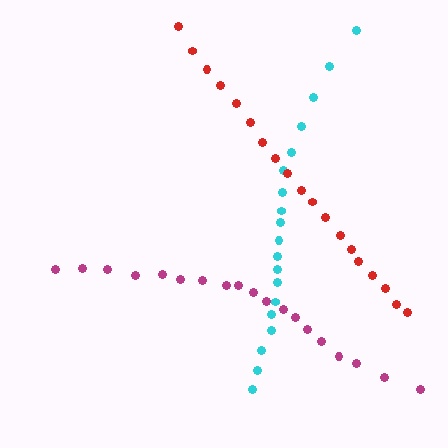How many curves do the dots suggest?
There are 3 distinct paths.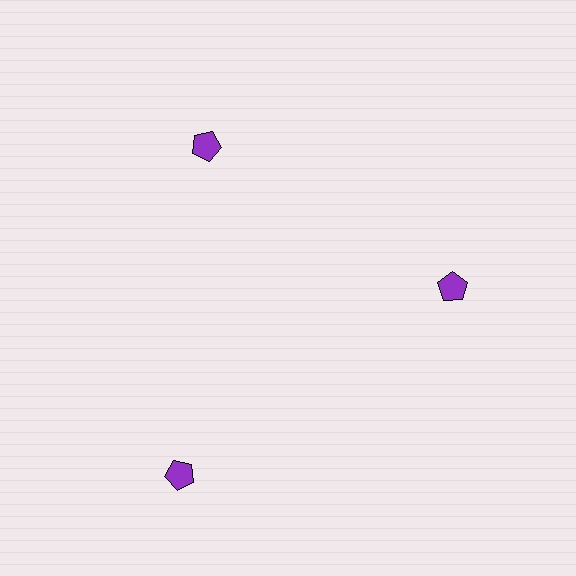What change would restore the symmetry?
The symmetry would be restored by moving it inward, back onto the ring so that all 3 pentagons sit at equal angles and equal distance from the center.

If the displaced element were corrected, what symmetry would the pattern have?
It would have 3-fold rotational symmetry — the pattern would map onto itself every 120 degrees.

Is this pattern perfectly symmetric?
No. The 3 purple pentagons are arranged in a ring, but one element near the 7 o'clock position is pushed outward from the center, breaking the 3-fold rotational symmetry.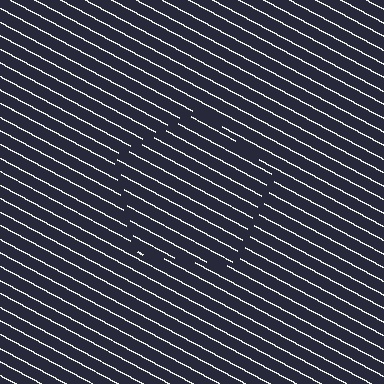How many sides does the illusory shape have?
5 sides — the line-ends trace a pentagon.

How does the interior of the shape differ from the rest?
The interior of the shape contains the same grating, shifted by half a period — the contour is defined by the phase discontinuity where line-ends from the inner and outer gratings abut.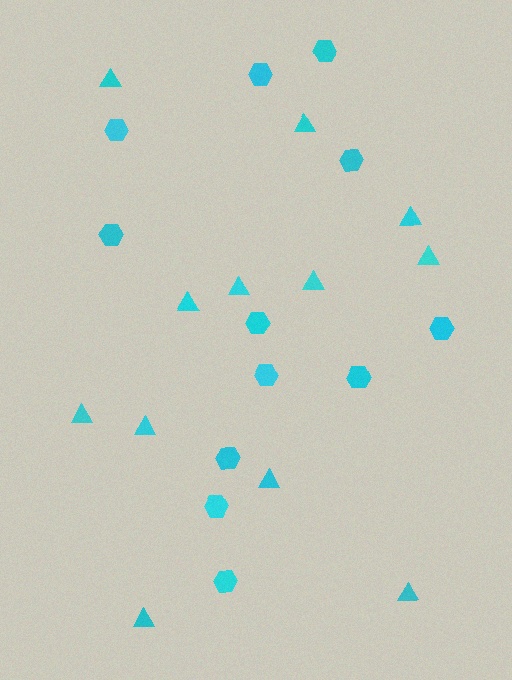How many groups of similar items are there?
There are 2 groups: one group of hexagons (12) and one group of triangles (12).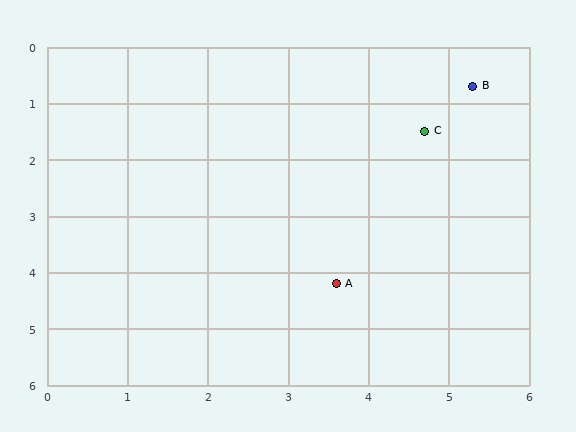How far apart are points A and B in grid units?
Points A and B are about 3.9 grid units apart.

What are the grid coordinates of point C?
Point C is at approximately (4.7, 1.5).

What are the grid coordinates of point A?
Point A is at approximately (3.6, 4.2).